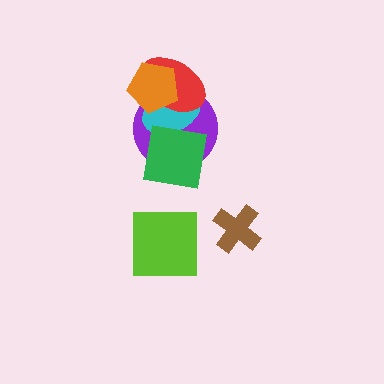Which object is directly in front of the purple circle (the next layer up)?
The cyan ellipse is directly in front of the purple circle.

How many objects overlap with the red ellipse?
3 objects overlap with the red ellipse.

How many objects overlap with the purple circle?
4 objects overlap with the purple circle.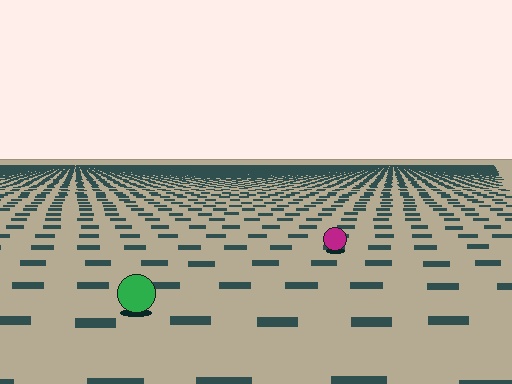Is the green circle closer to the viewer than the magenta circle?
Yes. The green circle is closer — you can tell from the texture gradient: the ground texture is coarser near it.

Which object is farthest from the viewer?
The magenta circle is farthest from the viewer. It appears smaller and the ground texture around it is denser.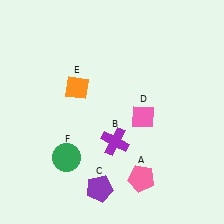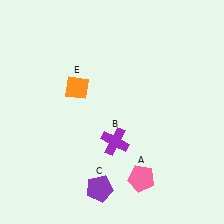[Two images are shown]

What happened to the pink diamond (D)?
The pink diamond (D) was removed in Image 2. It was in the bottom-right area of Image 1.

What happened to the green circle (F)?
The green circle (F) was removed in Image 2. It was in the bottom-left area of Image 1.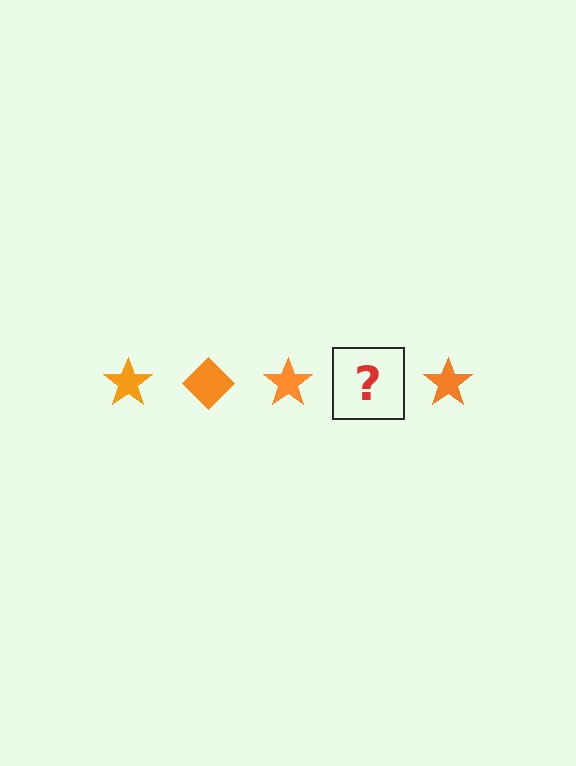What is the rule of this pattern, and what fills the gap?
The rule is that the pattern cycles through star, diamond shapes in orange. The gap should be filled with an orange diamond.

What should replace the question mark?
The question mark should be replaced with an orange diamond.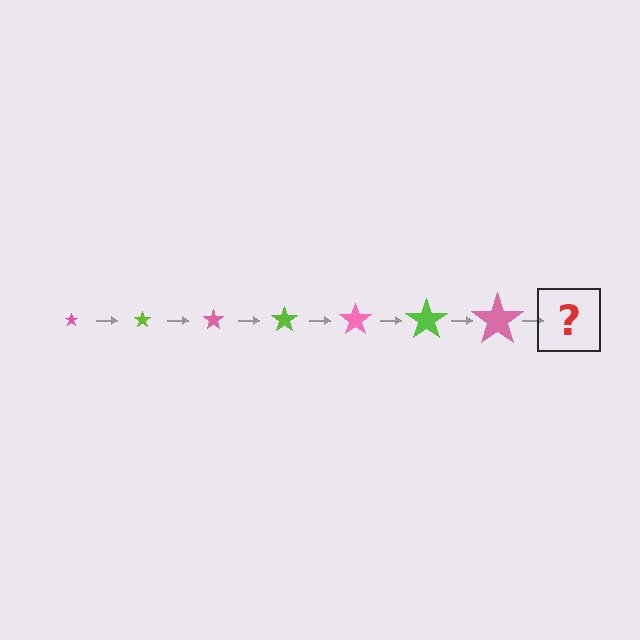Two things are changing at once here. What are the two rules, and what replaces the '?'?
The two rules are that the star grows larger each step and the color cycles through pink and lime. The '?' should be a lime star, larger than the previous one.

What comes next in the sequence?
The next element should be a lime star, larger than the previous one.